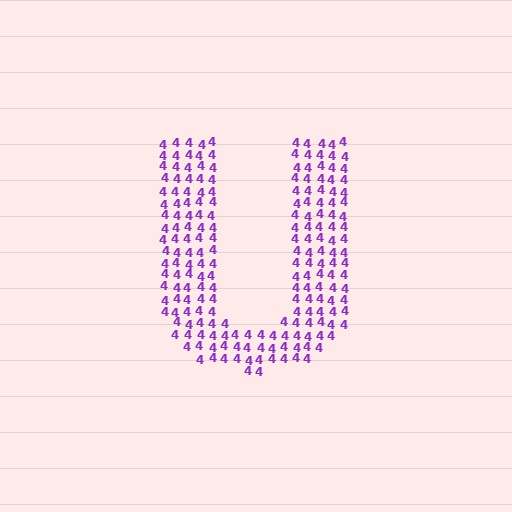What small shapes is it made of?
It is made of small digit 4's.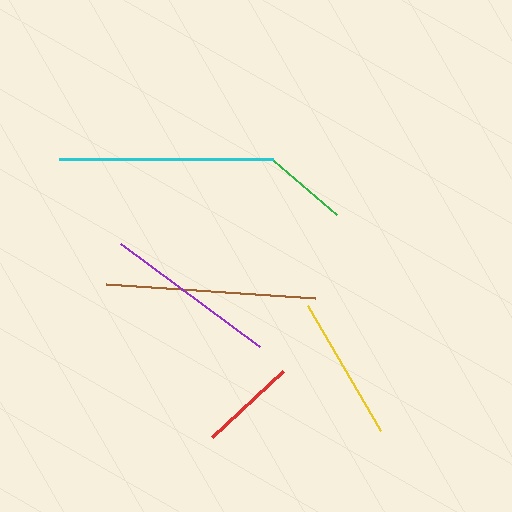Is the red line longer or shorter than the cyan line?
The cyan line is longer than the red line.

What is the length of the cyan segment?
The cyan segment is approximately 213 pixels long.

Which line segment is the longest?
The cyan line is the longest at approximately 213 pixels.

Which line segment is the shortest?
The green line is the shortest at approximately 83 pixels.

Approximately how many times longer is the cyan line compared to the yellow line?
The cyan line is approximately 1.5 times the length of the yellow line.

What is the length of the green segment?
The green segment is approximately 83 pixels long.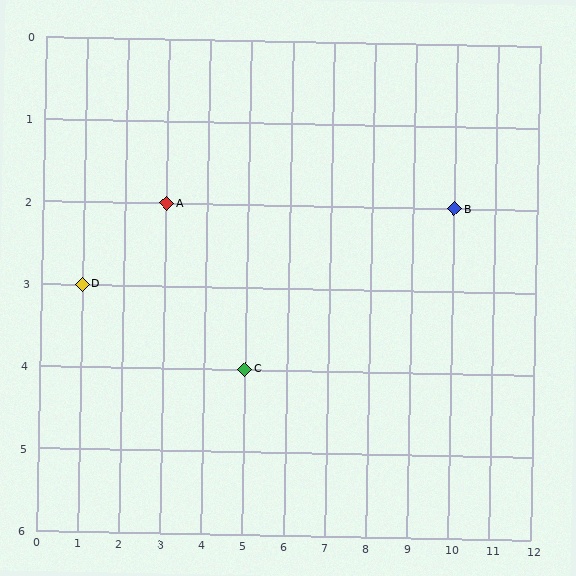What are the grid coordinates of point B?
Point B is at grid coordinates (10, 2).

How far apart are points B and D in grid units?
Points B and D are 9 columns and 1 row apart (about 9.1 grid units diagonally).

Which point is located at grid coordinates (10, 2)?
Point B is at (10, 2).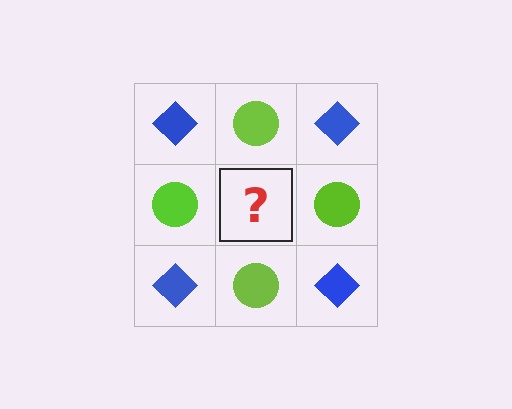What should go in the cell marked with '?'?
The missing cell should contain a blue diamond.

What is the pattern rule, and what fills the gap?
The rule is that it alternates blue diamond and lime circle in a checkerboard pattern. The gap should be filled with a blue diamond.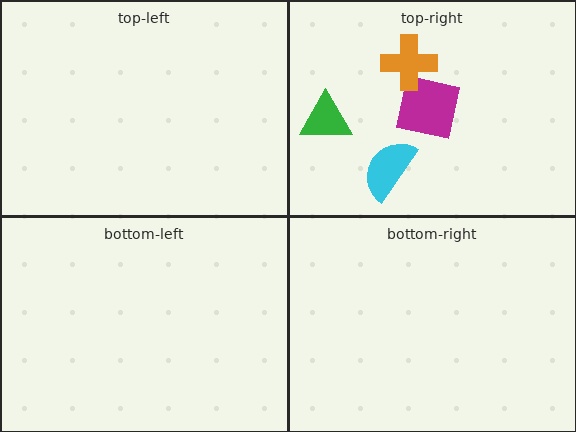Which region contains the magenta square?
The top-right region.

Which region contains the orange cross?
The top-right region.